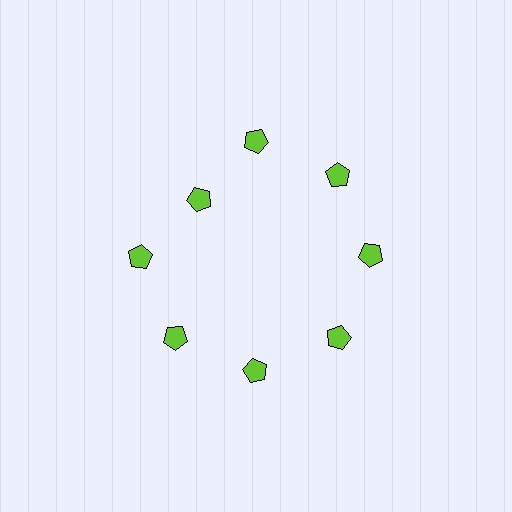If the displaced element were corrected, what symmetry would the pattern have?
It would have 8-fold rotational symmetry — the pattern would map onto itself every 45 degrees.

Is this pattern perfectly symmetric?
No. The 8 lime pentagons are arranged in a ring, but one element near the 10 o'clock position is pulled inward toward the center, breaking the 8-fold rotational symmetry.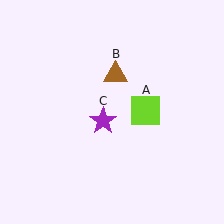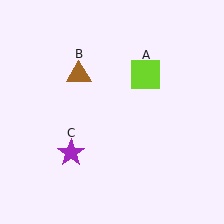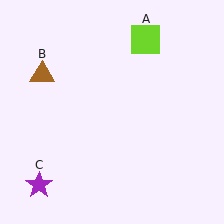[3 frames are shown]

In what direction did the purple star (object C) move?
The purple star (object C) moved down and to the left.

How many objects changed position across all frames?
3 objects changed position: lime square (object A), brown triangle (object B), purple star (object C).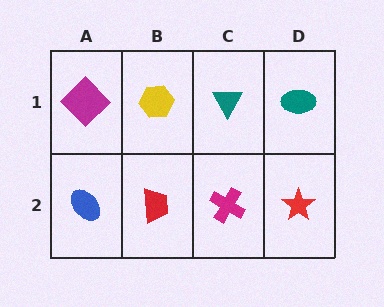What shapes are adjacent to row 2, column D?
A teal ellipse (row 1, column D), a magenta cross (row 2, column C).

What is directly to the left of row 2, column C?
A red trapezoid.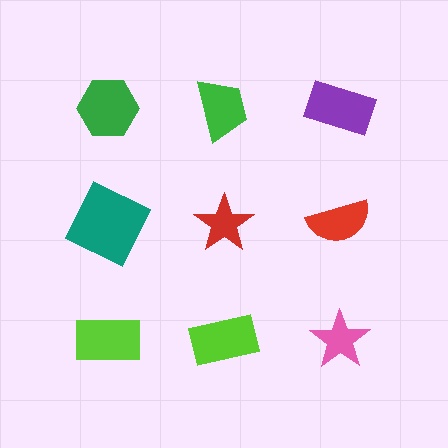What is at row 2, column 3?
A red semicircle.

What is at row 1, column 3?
A purple rectangle.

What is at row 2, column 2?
A red star.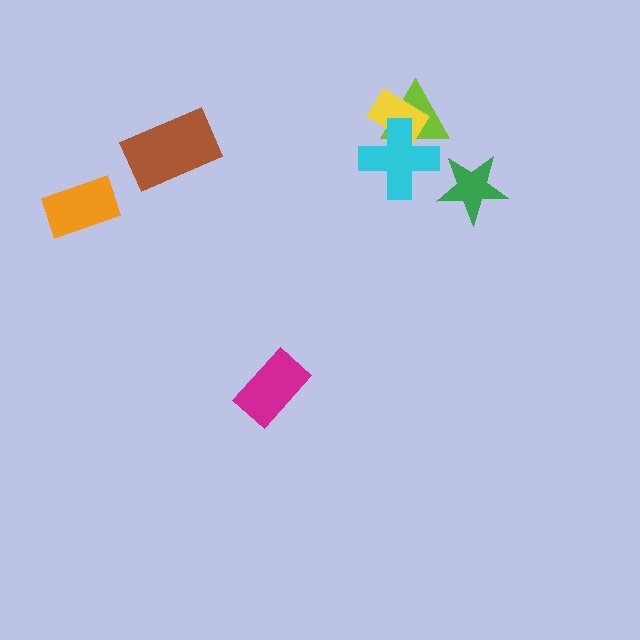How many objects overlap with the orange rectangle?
0 objects overlap with the orange rectangle.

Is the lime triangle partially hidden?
Yes, it is partially covered by another shape.